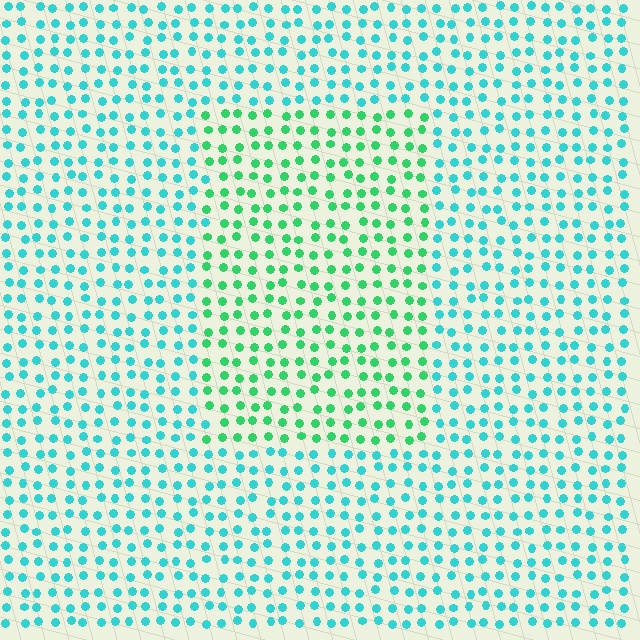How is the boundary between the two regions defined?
The boundary is defined purely by a slight shift in hue (about 39 degrees). Spacing, size, and orientation are identical on both sides.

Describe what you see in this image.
The image is filled with small cyan elements in a uniform arrangement. A rectangle-shaped region is visible where the elements are tinted to a slightly different hue, forming a subtle color boundary.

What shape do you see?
I see a rectangle.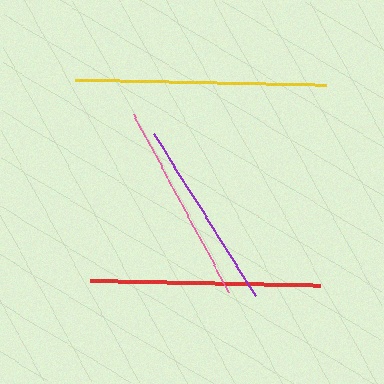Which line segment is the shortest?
The purple line is the shortest at approximately 191 pixels.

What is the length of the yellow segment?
The yellow segment is approximately 250 pixels long.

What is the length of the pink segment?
The pink segment is approximately 202 pixels long.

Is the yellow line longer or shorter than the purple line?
The yellow line is longer than the purple line.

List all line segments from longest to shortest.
From longest to shortest: yellow, red, pink, purple.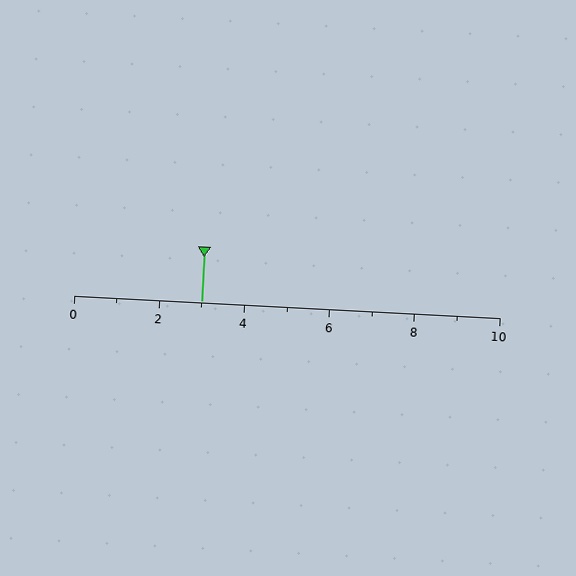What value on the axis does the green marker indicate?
The marker indicates approximately 3.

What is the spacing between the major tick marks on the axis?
The major ticks are spaced 2 apart.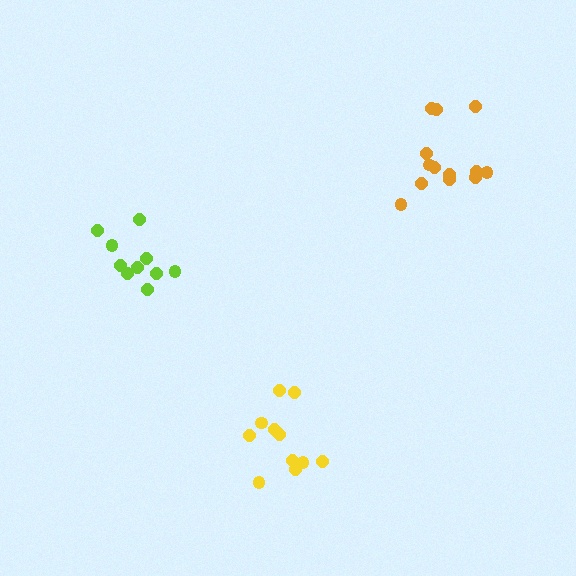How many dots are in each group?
Group 1: 13 dots, Group 2: 10 dots, Group 3: 11 dots (34 total).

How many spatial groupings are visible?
There are 3 spatial groupings.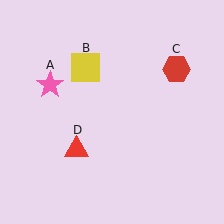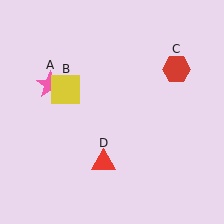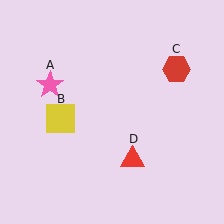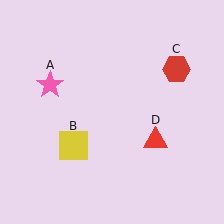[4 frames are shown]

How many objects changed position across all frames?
2 objects changed position: yellow square (object B), red triangle (object D).